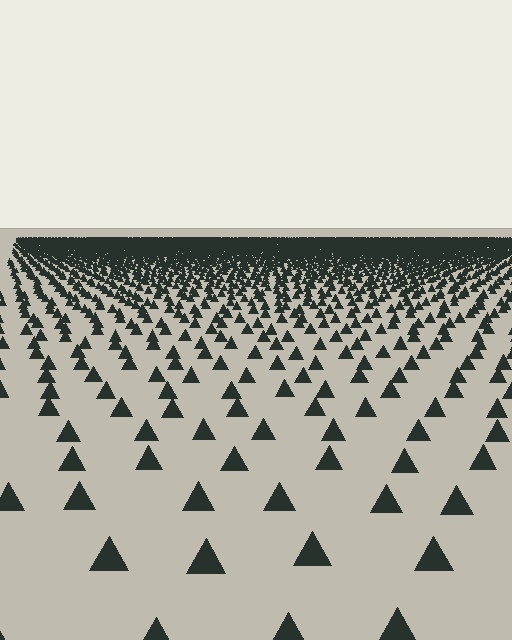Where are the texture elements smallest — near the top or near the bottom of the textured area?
Near the top.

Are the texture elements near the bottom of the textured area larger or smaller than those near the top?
Larger. Near the bottom, elements are closer to the viewer and appear at a bigger on-screen size.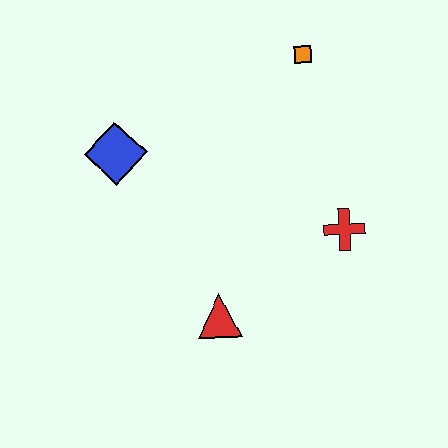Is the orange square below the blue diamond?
No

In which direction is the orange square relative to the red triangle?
The orange square is above the red triangle.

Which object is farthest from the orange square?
The red triangle is farthest from the orange square.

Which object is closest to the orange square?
The red cross is closest to the orange square.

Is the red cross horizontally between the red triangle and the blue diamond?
No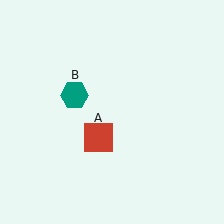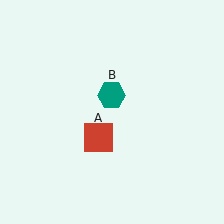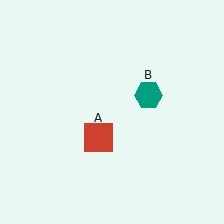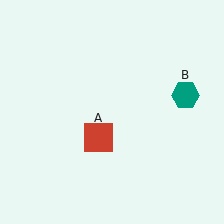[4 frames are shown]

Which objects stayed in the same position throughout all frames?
Red square (object A) remained stationary.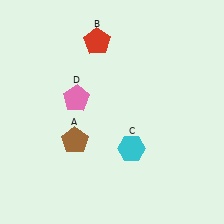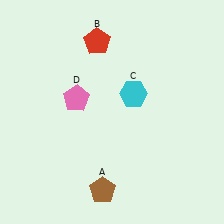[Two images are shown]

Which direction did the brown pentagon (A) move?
The brown pentagon (A) moved down.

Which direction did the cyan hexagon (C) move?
The cyan hexagon (C) moved up.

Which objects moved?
The objects that moved are: the brown pentagon (A), the cyan hexagon (C).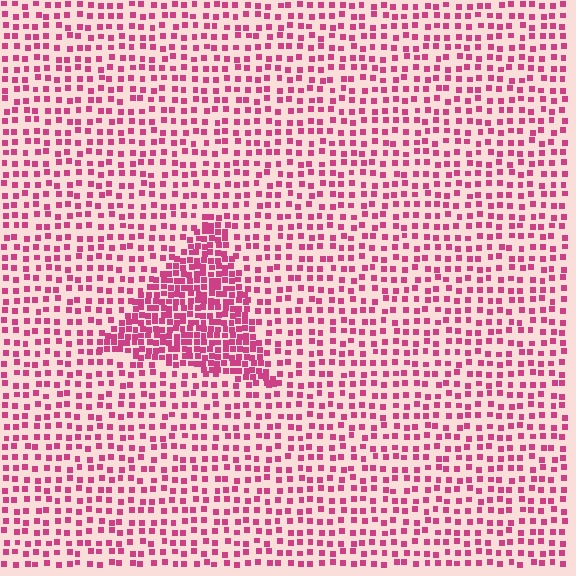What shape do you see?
I see a triangle.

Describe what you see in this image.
The image contains small magenta elements arranged at two different densities. A triangle-shaped region is visible where the elements are more densely packed than the surrounding area.